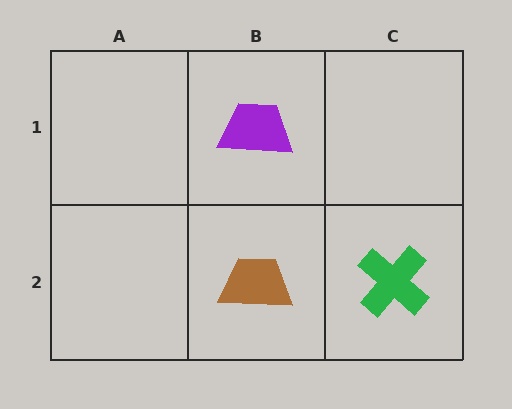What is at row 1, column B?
A purple trapezoid.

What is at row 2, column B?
A brown trapezoid.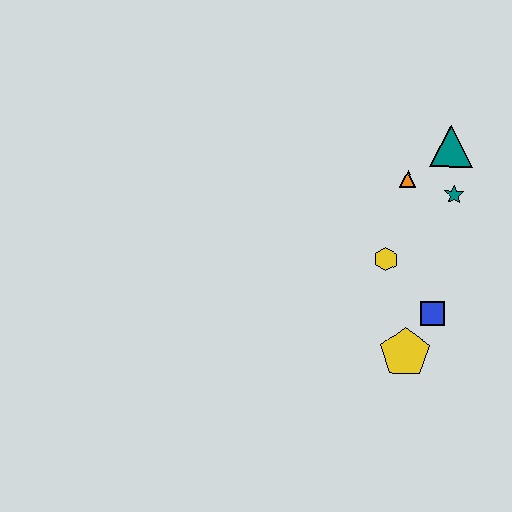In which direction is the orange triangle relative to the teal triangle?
The orange triangle is to the left of the teal triangle.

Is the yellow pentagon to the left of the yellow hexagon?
No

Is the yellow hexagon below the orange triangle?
Yes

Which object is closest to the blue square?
The yellow pentagon is closest to the blue square.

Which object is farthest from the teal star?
The yellow pentagon is farthest from the teal star.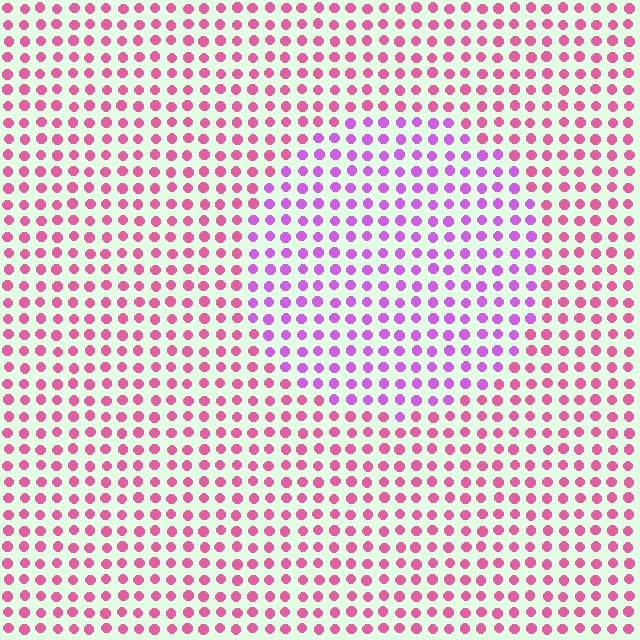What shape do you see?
I see a circle.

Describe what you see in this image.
The image is filled with small pink elements in a uniform arrangement. A circle-shaped region is visible where the elements are tinted to a slightly different hue, forming a subtle color boundary.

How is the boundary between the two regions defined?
The boundary is defined purely by a slight shift in hue (about 39 degrees). Spacing, size, and orientation are identical on both sides.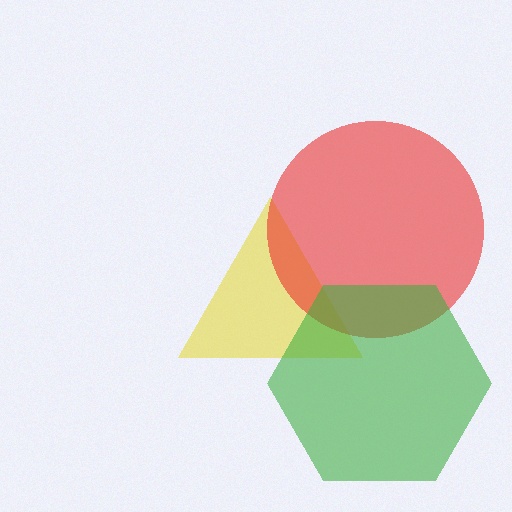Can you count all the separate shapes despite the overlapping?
Yes, there are 3 separate shapes.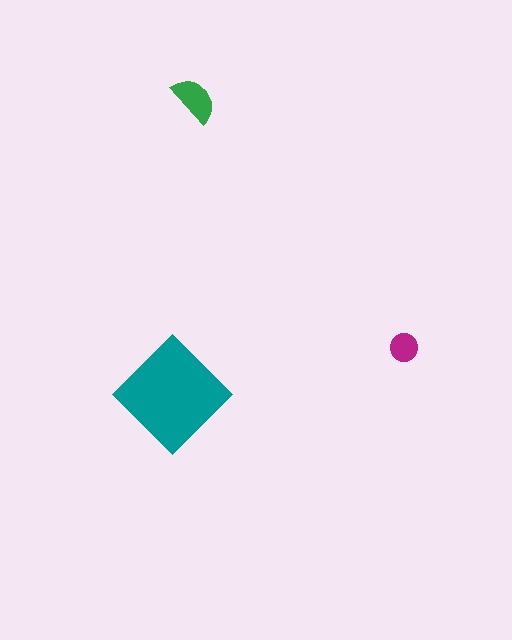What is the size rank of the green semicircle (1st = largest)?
2nd.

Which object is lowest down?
The teal diamond is bottommost.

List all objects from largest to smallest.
The teal diamond, the green semicircle, the magenta circle.